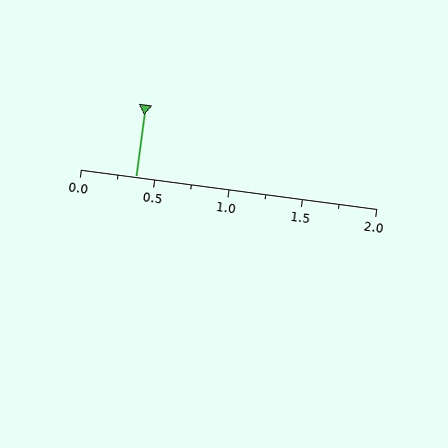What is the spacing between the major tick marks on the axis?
The major ticks are spaced 0.5 apart.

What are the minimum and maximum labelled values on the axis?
The axis runs from 0.0 to 2.0.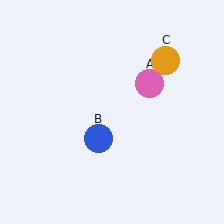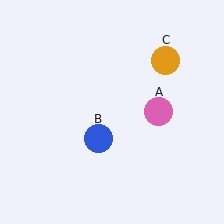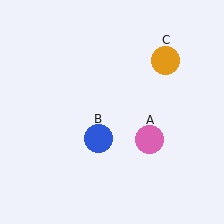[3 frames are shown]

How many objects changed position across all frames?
1 object changed position: pink circle (object A).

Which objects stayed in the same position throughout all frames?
Blue circle (object B) and orange circle (object C) remained stationary.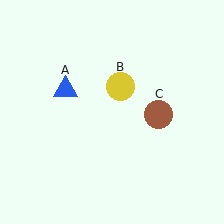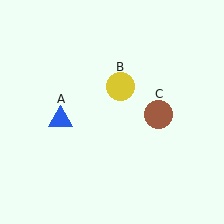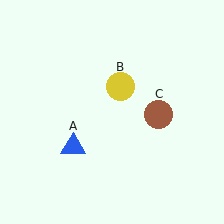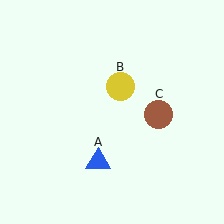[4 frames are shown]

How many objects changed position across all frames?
1 object changed position: blue triangle (object A).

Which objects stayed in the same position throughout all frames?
Yellow circle (object B) and brown circle (object C) remained stationary.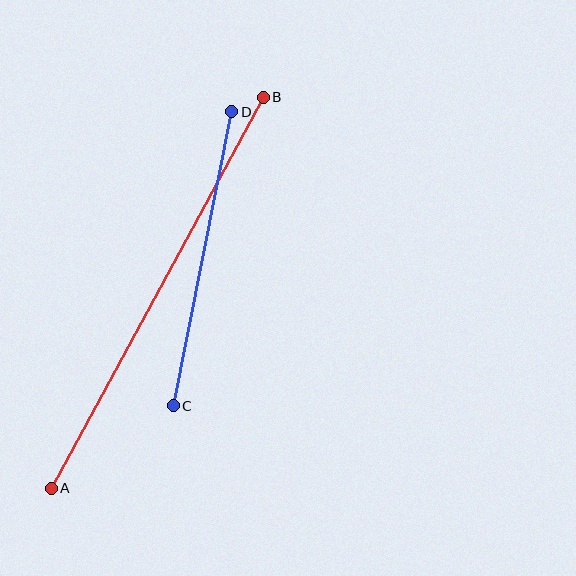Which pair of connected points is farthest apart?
Points A and B are farthest apart.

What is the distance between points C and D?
The distance is approximately 300 pixels.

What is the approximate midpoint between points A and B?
The midpoint is at approximately (157, 293) pixels.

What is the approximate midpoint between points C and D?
The midpoint is at approximately (203, 259) pixels.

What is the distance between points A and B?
The distance is approximately 445 pixels.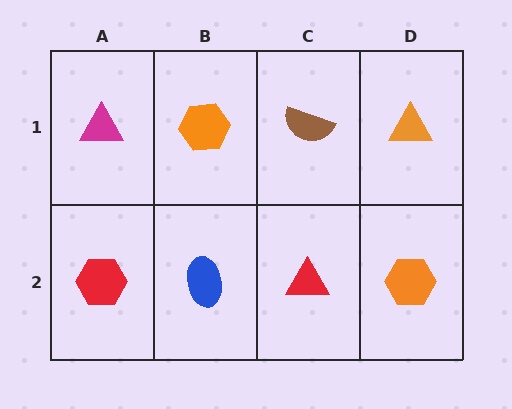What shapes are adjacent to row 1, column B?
A blue ellipse (row 2, column B), a magenta triangle (row 1, column A), a brown semicircle (row 1, column C).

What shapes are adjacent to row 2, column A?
A magenta triangle (row 1, column A), a blue ellipse (row 2, column B).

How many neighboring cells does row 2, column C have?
3.